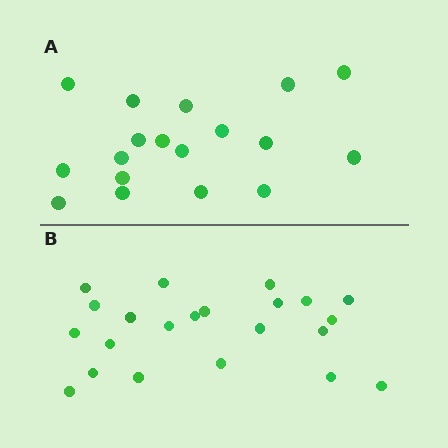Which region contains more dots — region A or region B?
Region B (the bottom region) has more dots.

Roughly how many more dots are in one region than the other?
Region B has about 4 more dots than region A.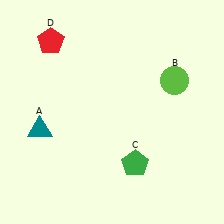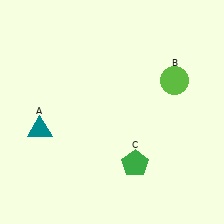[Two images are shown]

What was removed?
The red pentagon (D) was removed in Image 2.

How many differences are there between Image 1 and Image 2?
There is 1 difference between the two images.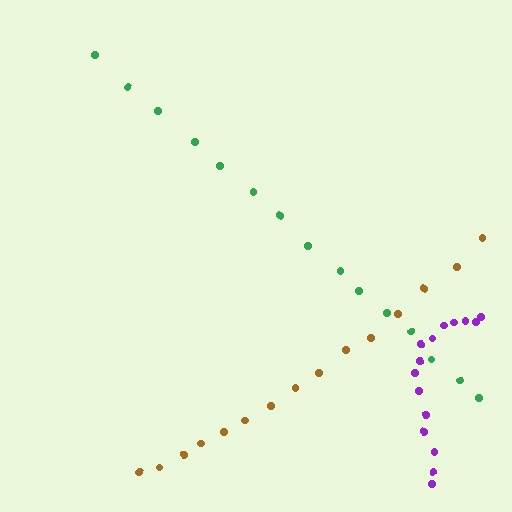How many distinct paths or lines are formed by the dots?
There are 3 distinct paths.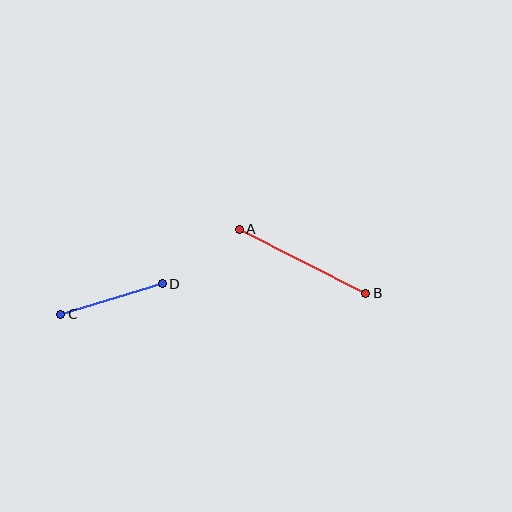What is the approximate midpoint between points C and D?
The midpoint is at approximately (112, 299) pixels.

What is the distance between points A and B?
The distance is approximately 142 pixels.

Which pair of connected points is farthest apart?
Points A and B are farthest apart.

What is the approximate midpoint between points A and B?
The midpoint is at approximately (303, 261) pixels.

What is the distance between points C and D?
The distance is approximately 106 pixels.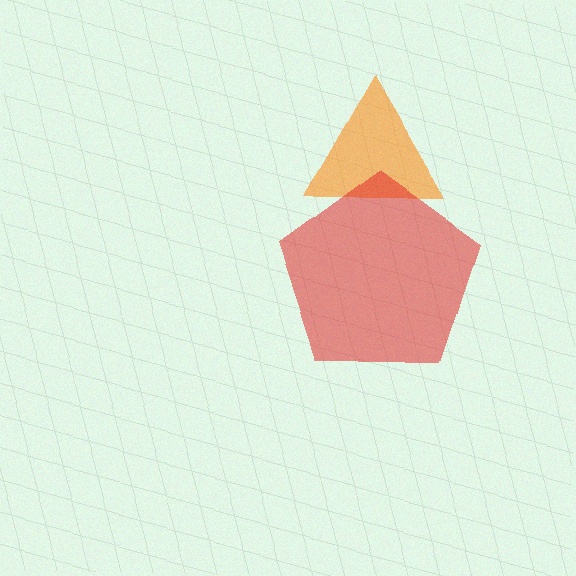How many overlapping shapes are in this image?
There are 2 overlapping shapes in the image.